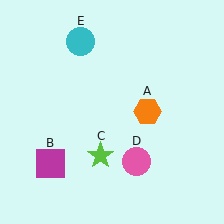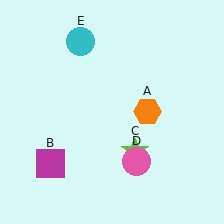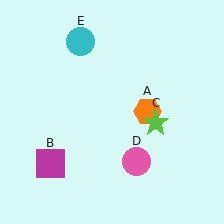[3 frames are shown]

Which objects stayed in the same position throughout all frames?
Orange hexagon (object A) and magenta square (object B) and pink circle (object D) and cyan circle (object E) remained stationary.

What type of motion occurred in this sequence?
The lime star (object C) rotated counterclockwise around the center of the scene.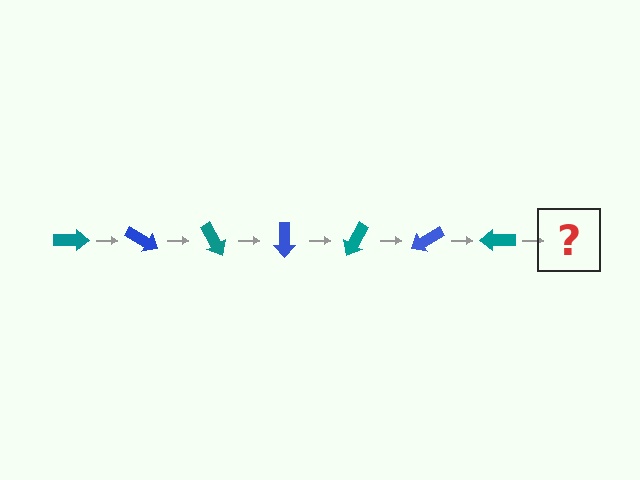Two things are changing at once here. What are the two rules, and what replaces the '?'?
The two rules are that it rotates 30 degrees each step and the color cycles through teal and blue. The '?' should be a blue arrow, rotated 210 degrees from the start.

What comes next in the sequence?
The next element should be a blue arrow, rotated 210 degrees from the start.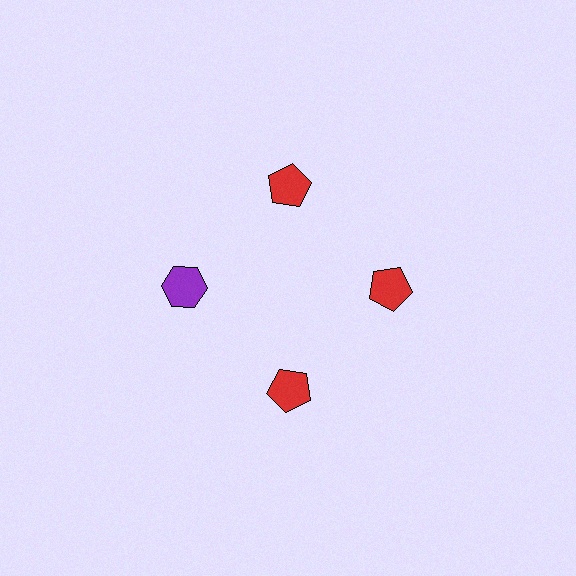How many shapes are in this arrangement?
There are 4 shapes arranged in a ring pattern.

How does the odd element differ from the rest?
It differs in both color (purple instead of red) and shape (hexagon instead of pentagon).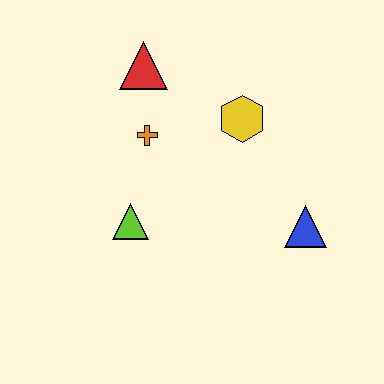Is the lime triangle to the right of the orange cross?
No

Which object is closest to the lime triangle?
The orange cross is closest to the lime triangle.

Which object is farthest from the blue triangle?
The red triangle is farthest from the blue triangle.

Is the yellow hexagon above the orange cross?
Yes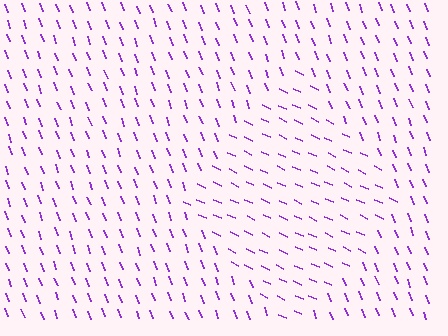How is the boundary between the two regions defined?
The boundary is defined purely by a change in line orientation (approximately 45 degrees difference). All lines are the same color and thickness.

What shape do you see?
I see a diamond.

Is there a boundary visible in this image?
Yes, there is a texture boundary formed by a change in line orientation.